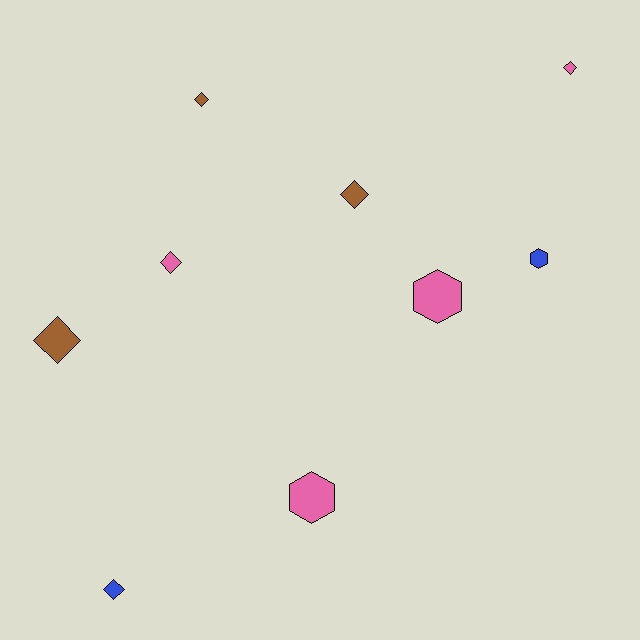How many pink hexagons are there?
There are 2 pink hexagons.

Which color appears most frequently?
Pink, with 4 objects.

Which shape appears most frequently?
Diamond, with 6 objects.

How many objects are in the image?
There are 9 objects.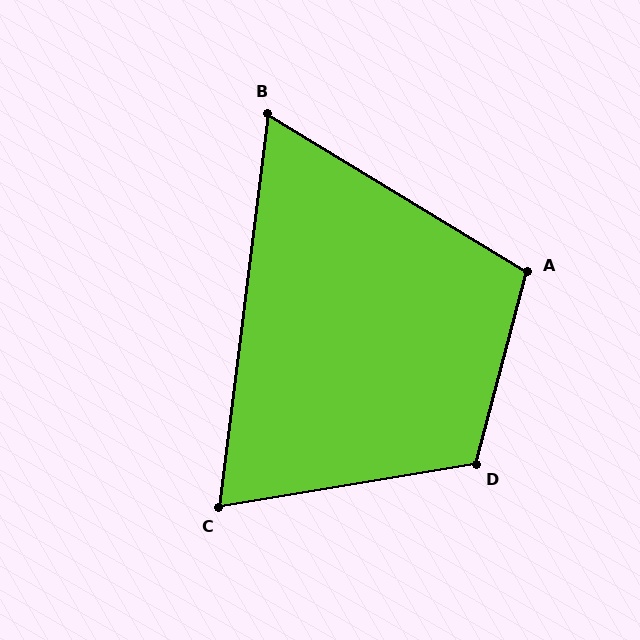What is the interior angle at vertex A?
Approximately 106 degrees (obtuse).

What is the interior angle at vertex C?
Approximately 74 degrees (acute).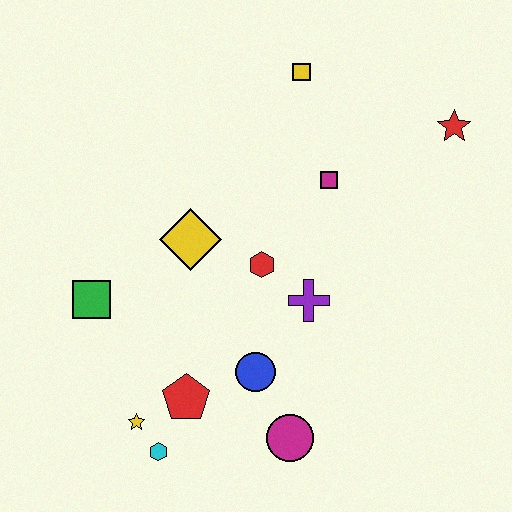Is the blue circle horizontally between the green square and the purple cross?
Yes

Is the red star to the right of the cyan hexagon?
Yes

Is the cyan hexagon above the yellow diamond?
No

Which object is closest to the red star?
The magenta square is closest to the red star.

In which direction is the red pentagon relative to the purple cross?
The red pentagon is to the left of the purple cross.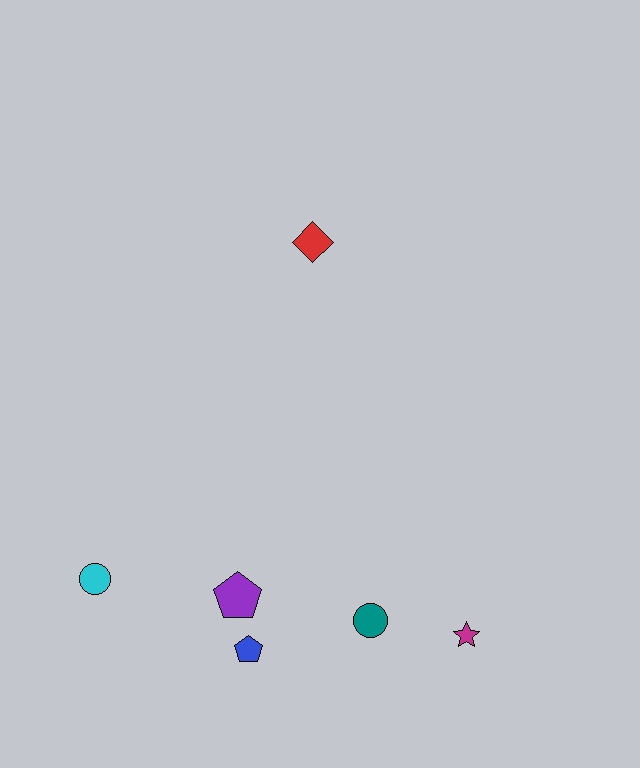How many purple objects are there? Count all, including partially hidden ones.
There is 1 purple object.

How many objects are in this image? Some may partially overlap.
There are 6 objects.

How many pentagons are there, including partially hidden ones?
There are 2 pentagons.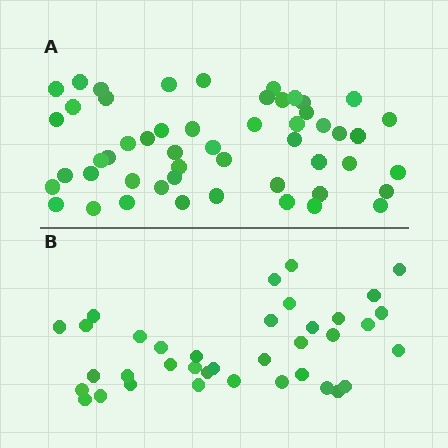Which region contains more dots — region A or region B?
Region A (the top region) has more dots.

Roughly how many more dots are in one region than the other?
Region A has approximately 15 more dots than region B.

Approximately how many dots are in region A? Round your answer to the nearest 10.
About 50 dots. (The exact count is 52, which rounds to 50.)